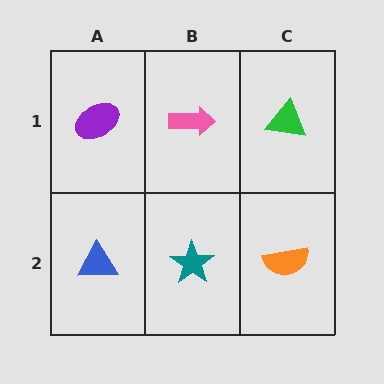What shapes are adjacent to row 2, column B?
A pink arrow (row 1, column B), a blue triangle (row 2, column A), an orange semicircle (row 2, column C).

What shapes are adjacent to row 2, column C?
A green triangle (row 1, column C), a teal star (row 2, column B).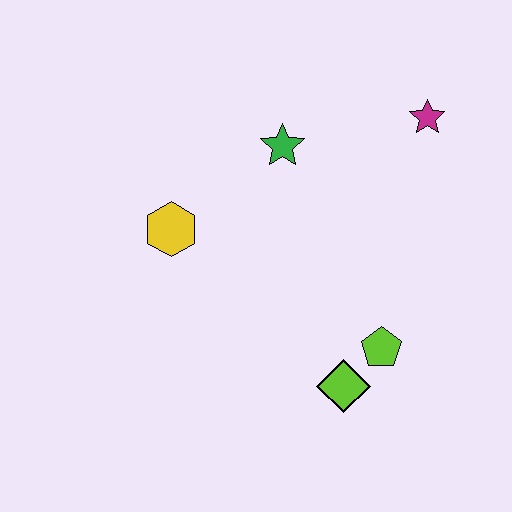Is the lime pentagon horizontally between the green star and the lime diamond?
No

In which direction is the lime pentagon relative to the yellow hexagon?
The lime pentagon is to the right of the yellow hexagon.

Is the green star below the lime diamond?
No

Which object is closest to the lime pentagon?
The lime diamond is closest to the lime pentagon.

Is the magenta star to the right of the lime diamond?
Yes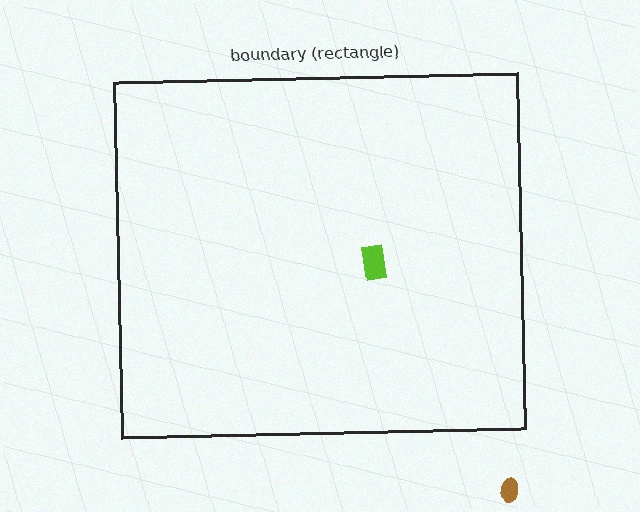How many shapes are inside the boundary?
1 inside, 1 outside.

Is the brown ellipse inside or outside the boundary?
Outside.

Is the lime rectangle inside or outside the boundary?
Inside.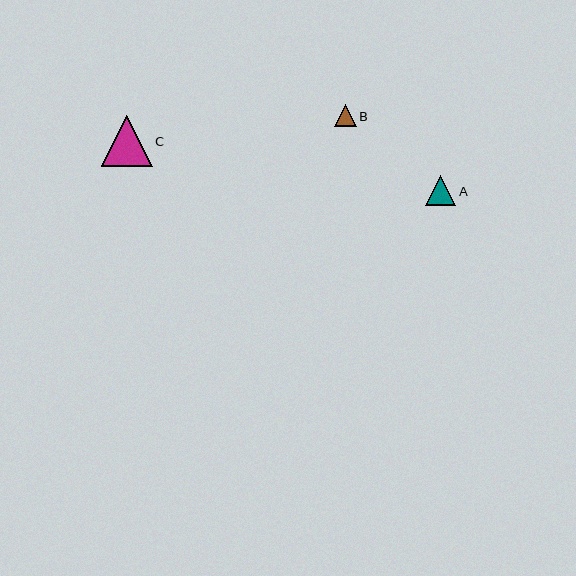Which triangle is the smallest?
Triangle B is the smallest with a size of approximately 21 pixels.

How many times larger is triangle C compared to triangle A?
Triangle C is approximately 1.7 times the size of triangle A.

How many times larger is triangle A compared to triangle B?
Triangle A is approximately 1.4 times the size of triangle B.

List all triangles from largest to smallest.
From largest to smallest: C, A, B.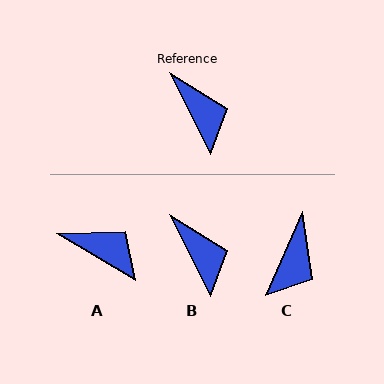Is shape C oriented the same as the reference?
No, it is off by about 51 degrees.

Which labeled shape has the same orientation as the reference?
B.